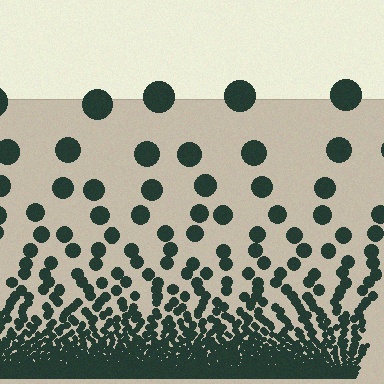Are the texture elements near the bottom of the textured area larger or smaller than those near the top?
Smaller. The gradient is inverted — elements near the bottom are smaller and denser.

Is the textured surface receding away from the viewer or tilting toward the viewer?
The surface appears to tilt toward the viewer. Texture elements get larger and sparser toward the top.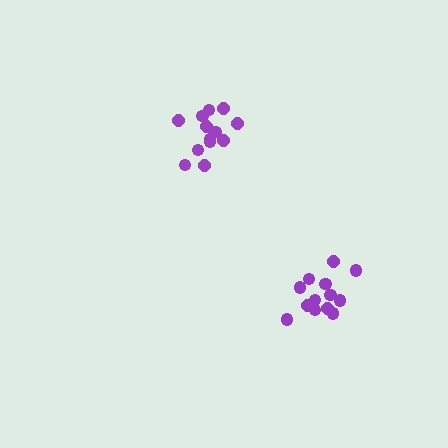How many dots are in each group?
Group 1: 13 dots, Group 2: 13 dots (26 total).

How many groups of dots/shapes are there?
There are 2 groups.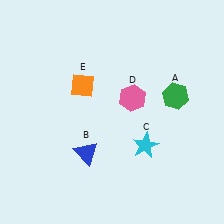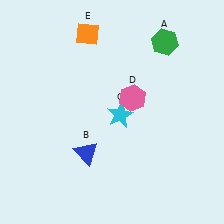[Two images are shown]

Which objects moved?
The objects that moved are: the green hexagon (A), the cyan star (C), the orange diamond (E).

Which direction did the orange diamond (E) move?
The orange diamond (E) moved up.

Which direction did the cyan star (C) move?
The cyan star (C) moved up.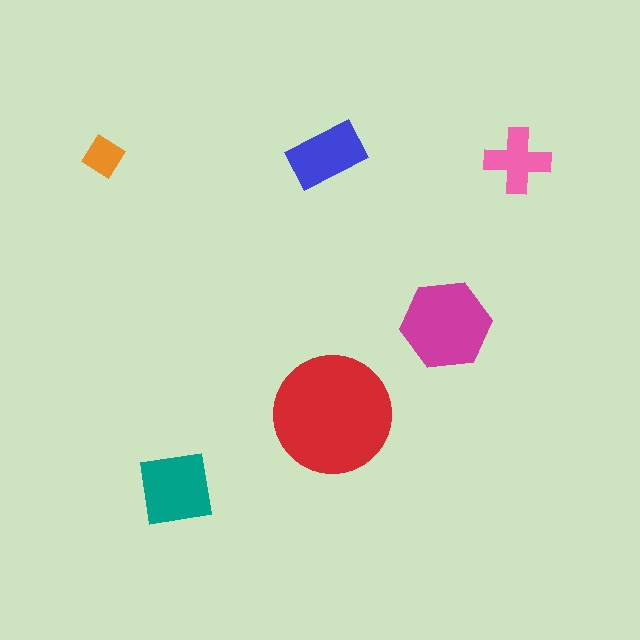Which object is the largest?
The red circle.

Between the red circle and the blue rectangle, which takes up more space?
The red circle.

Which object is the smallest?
The orange diamond.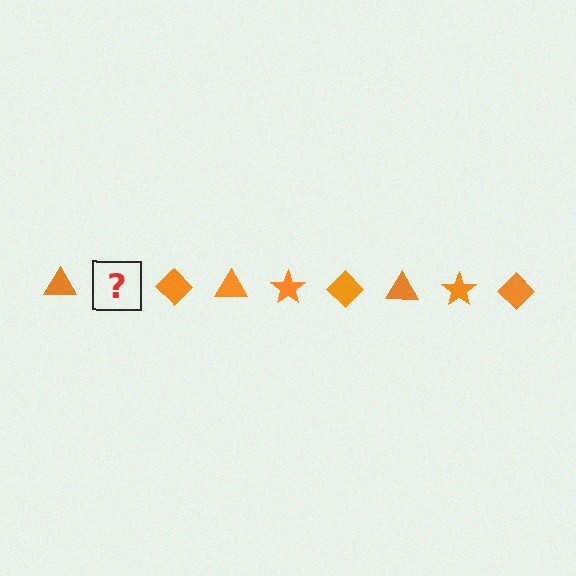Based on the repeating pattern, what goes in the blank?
The blank should be an orange star.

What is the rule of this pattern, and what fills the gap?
The rule is that the pattern cycles through triangle, star, diamond shapes in orange. The gap should be filled with an orange star.